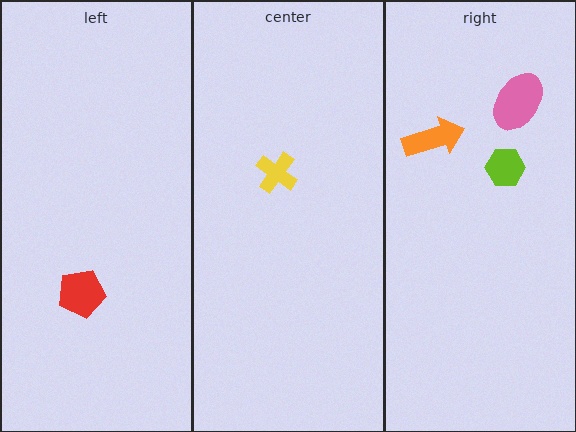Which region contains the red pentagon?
The left region.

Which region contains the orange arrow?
The right region.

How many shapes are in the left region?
1.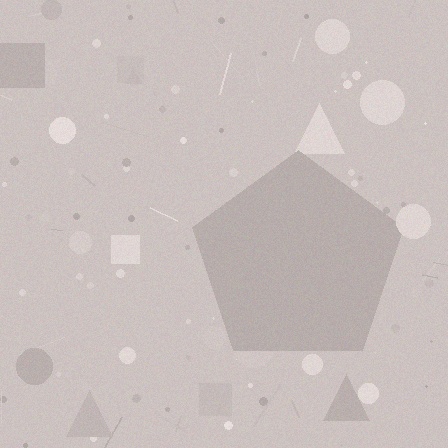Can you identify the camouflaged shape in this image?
The camouflaged shape is a pentagon.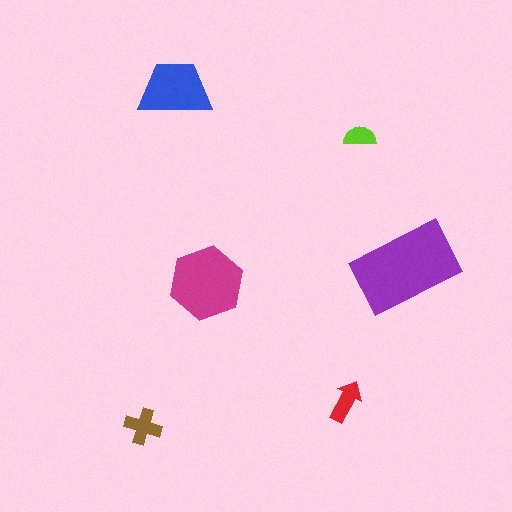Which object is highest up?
The blue trapezoid is topmost.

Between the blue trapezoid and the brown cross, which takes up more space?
The blue trapezoid.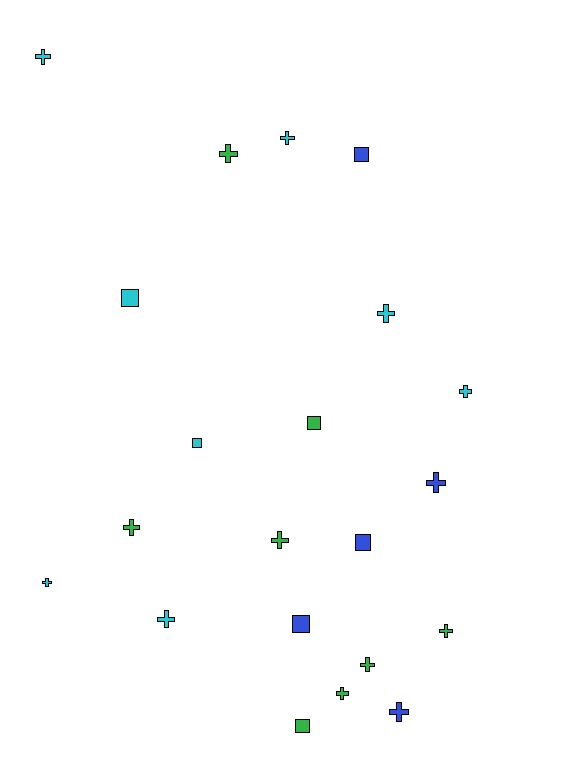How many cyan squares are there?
There are 2 cyan squares.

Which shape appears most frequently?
Cross, with 14 objects.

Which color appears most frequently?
Green, with 8 objects.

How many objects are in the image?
There are 21 objects.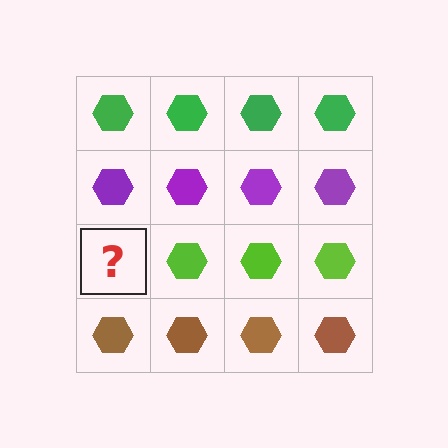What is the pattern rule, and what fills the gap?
The rule is that each row has a consistent color. The gap should be filled with a lime hexagon.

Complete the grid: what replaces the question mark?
The question mark should be replaced with a lime hexagon.